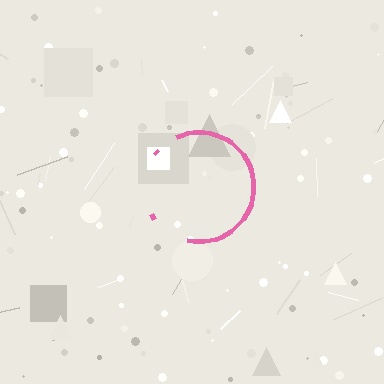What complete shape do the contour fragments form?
The contour fragments form a circle.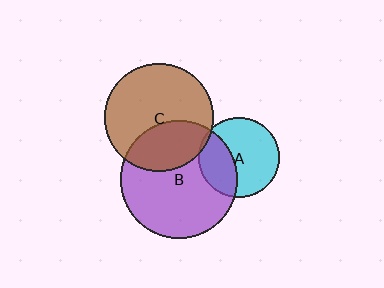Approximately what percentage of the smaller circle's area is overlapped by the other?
Approximately 35%.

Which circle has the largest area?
Circle B (purple).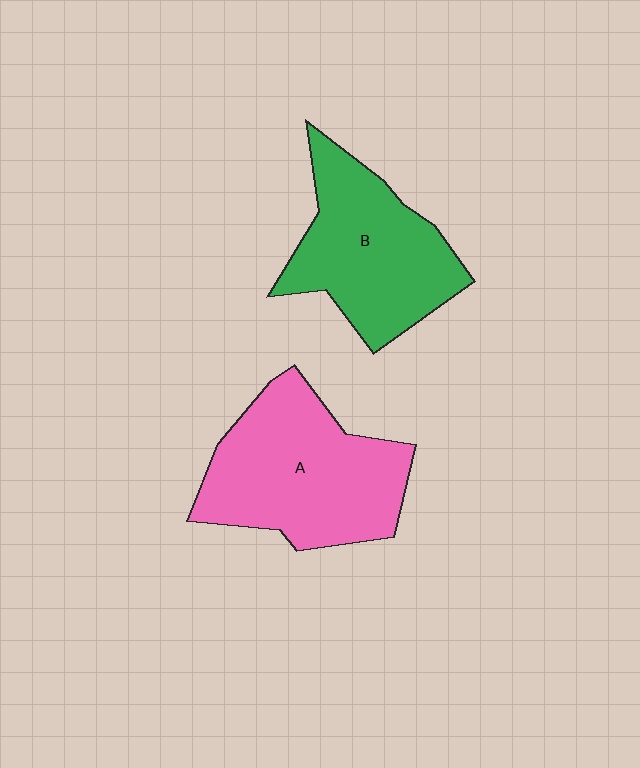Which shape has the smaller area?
Shape B (green).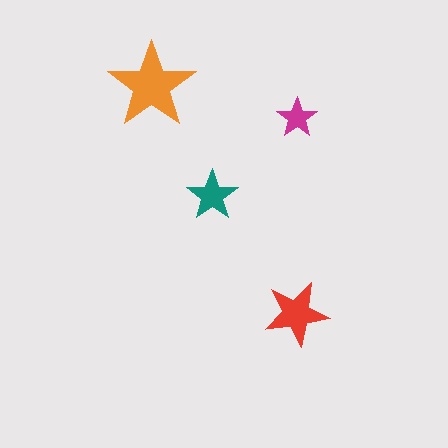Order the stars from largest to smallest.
the orange one, the red one, the teal one, the magenta one.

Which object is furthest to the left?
The orange star is leftmost.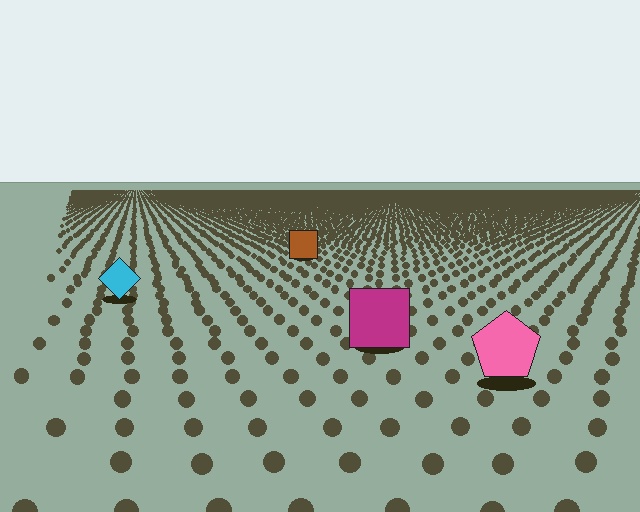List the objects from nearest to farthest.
From nearest to farthest: the pink pentagon, the magenta square, the cyan diamond, the brown square.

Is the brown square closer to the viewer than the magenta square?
No. The magenta square is closer — you can tell from the texture gradient: the ground texture is coarser near it.